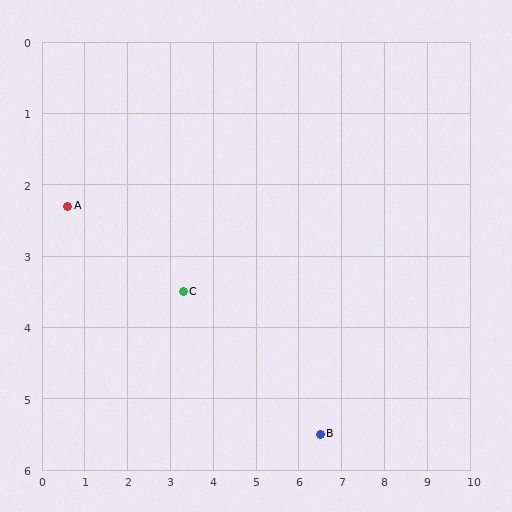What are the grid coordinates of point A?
Point A is at approximately (0.6, 2.3).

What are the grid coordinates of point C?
Point C is at approximately (3.3, 3.5).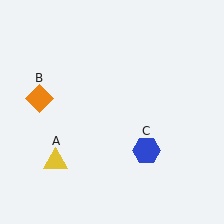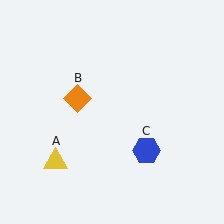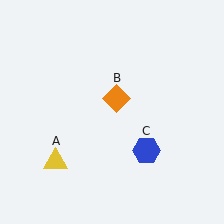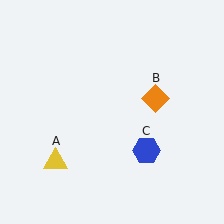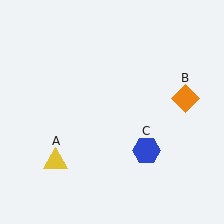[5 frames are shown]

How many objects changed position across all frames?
1 object changed position: orange diamond (object B).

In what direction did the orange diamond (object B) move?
The orange diamond (object B) moved right.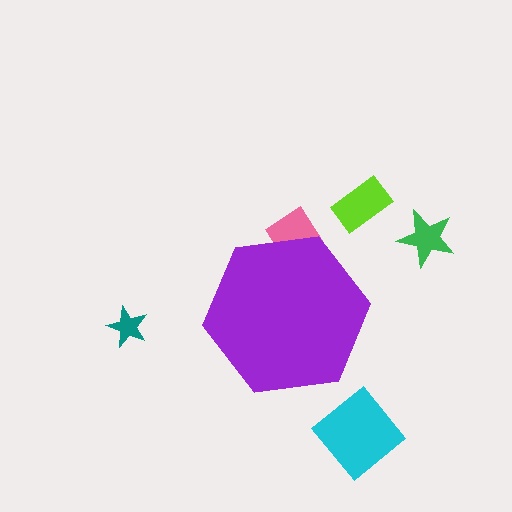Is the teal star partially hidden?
No, the teal star is fully visible.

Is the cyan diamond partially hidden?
No, the cyan diamond is fully visible.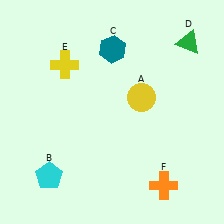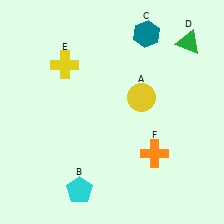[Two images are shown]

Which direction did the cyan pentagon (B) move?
The cyan pentagon (B) moved right.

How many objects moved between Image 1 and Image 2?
3 objects moved between the two images.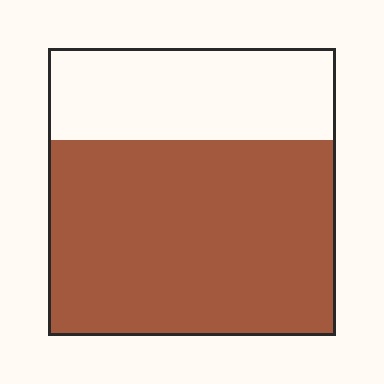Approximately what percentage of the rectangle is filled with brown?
Approximately 70%.